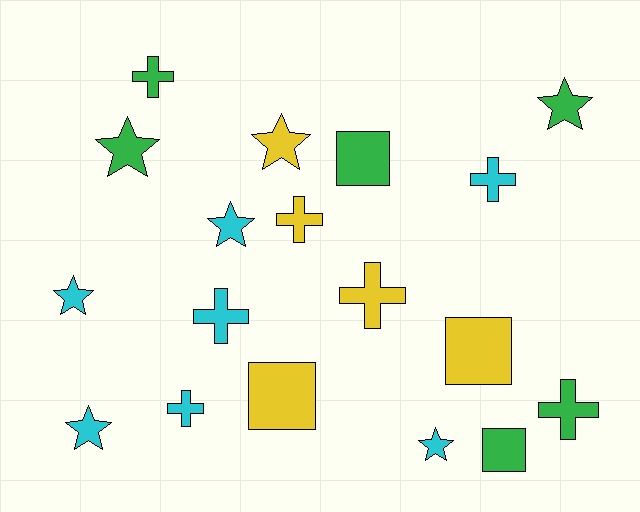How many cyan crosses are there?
There are 3 cyan crosses.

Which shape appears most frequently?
Cross, with 7 objects.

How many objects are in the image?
There are 18 objects.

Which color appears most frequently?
Cyan, with 7 objects.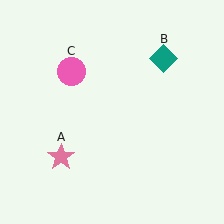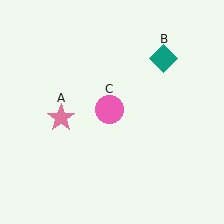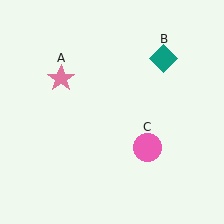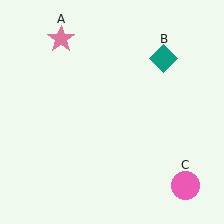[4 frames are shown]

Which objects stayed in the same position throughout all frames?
Teal diamond (object B) remained stationary.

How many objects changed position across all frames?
2 objects changed position: pink star (object A), pink circle (object C).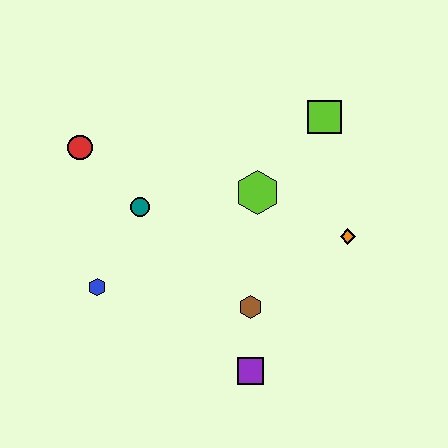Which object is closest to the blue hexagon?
The teal circle is closest to the blue hexagon.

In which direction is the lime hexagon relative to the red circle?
The lime hexagon is to the right of the red circle.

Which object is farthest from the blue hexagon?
The lime square is farthest from the blue hexagon.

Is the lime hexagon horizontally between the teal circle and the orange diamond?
Yes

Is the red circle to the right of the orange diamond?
No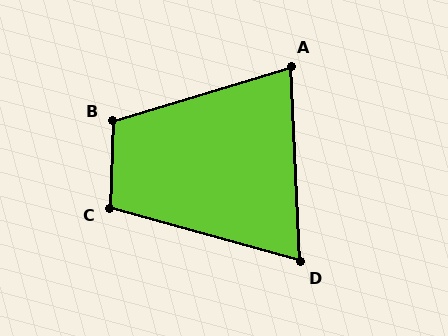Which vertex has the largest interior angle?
B, at approximately 108 degrees.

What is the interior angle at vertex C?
Approximately 104 degrees (obtuse).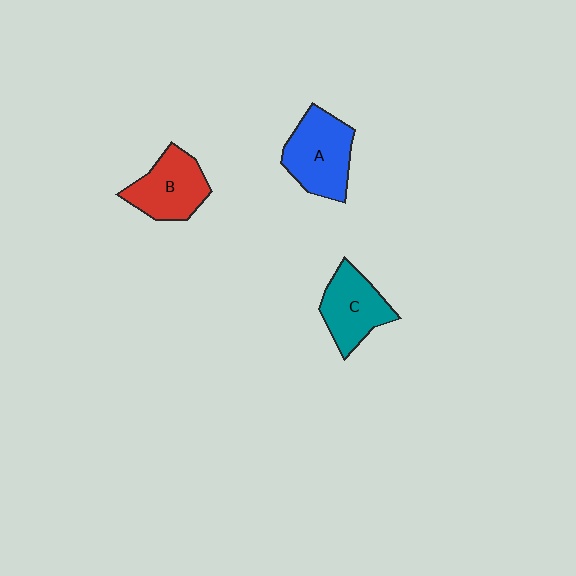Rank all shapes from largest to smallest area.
From largest to smallest: A (blue), B (red), C (teal).